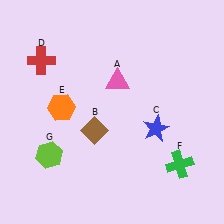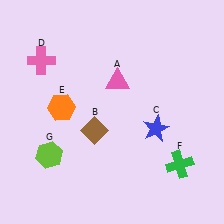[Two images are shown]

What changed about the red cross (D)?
In Image 1, D is red. In Image 2, it changed to pink.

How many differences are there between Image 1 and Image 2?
There is 1 difference between the two images.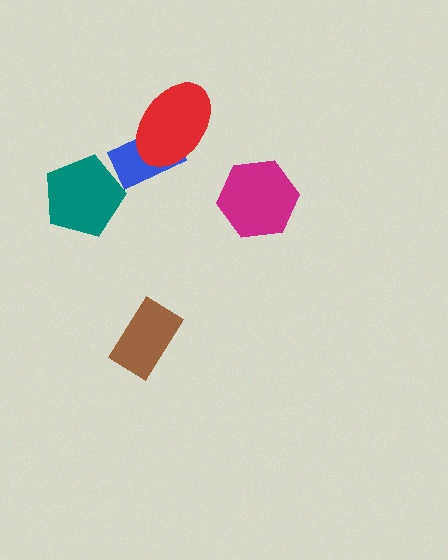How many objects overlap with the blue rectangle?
1 object overlaps with the blue rectangle.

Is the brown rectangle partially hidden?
No, no other shape covers it.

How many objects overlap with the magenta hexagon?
0 objects overlap with the magenta hexagon.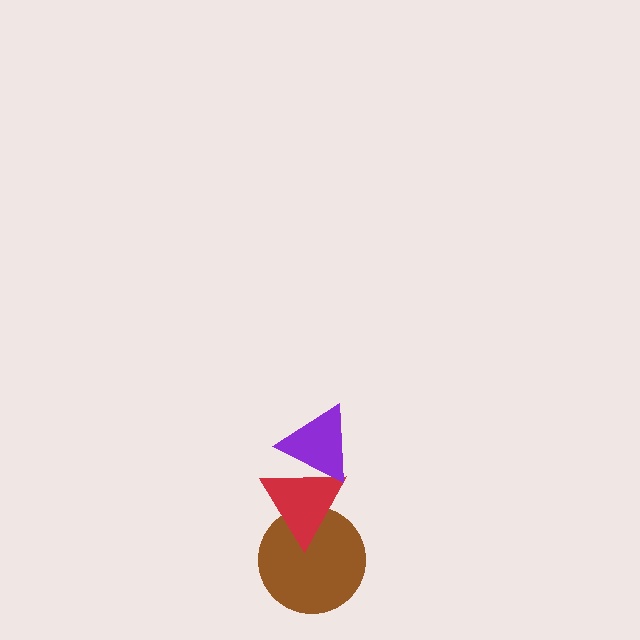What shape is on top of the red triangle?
The purple triangle is on top of the red triangle.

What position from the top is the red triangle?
The red triangle is 2nd from the top.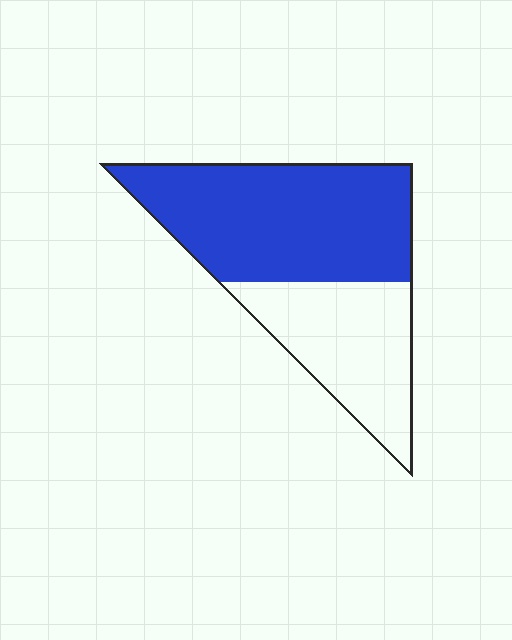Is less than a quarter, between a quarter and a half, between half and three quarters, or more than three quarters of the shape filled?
Between half and three quarters.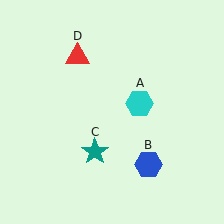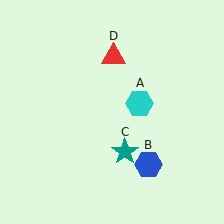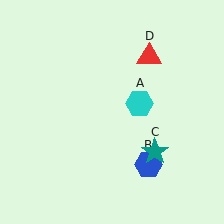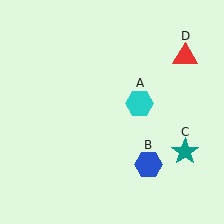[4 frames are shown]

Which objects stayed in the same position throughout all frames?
Cyan hexagon (object A) and blue hexagon (object B) remained stationary.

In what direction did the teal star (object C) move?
The teal star (object C) moved right.